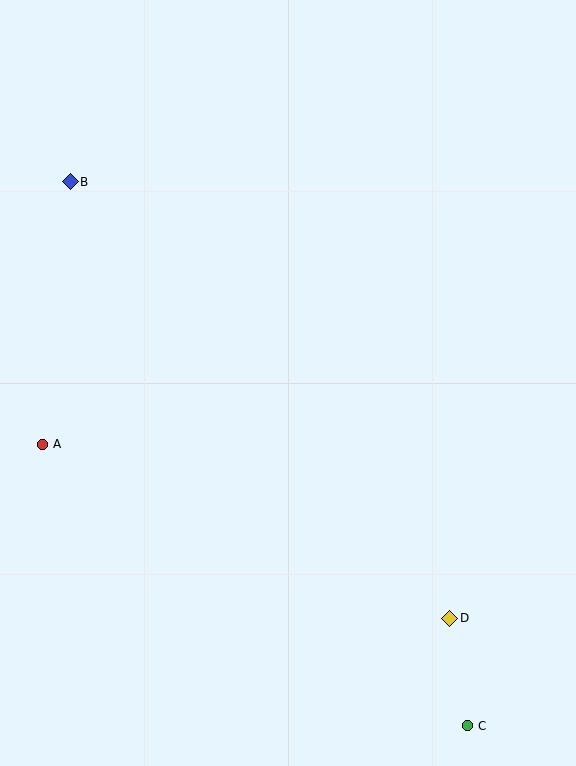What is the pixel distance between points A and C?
The distance between A and C is 510 pixels.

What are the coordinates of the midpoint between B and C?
The midpoint between B and C is at (269, 454).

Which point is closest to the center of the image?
Point A at (43, 444) is closest to the center.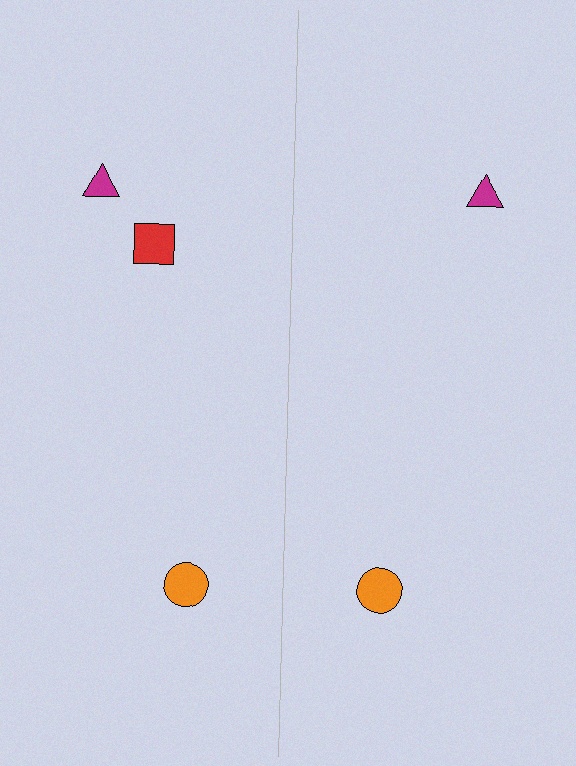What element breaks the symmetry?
A red square is missing from the right side.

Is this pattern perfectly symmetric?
No, the pattern is not perfectly symmetric. A red square is missing from the right side.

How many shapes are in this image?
There are 5 shapes in this image.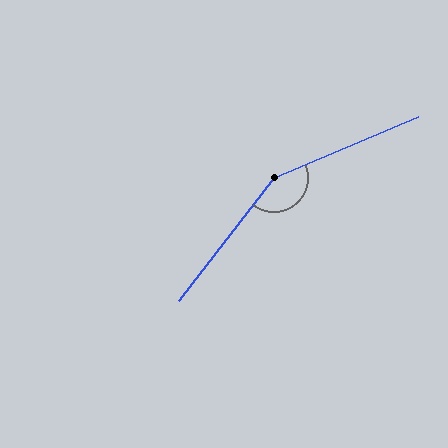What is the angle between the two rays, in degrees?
Approximately 151 degrees.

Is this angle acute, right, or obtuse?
It is obtuse.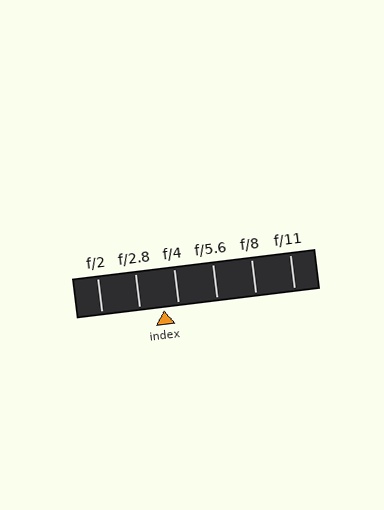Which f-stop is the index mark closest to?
The index mark is closest to f/4.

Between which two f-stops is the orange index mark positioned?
The index mark is between f/2.8 and f/4.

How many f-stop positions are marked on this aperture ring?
There are 6 f-stop positions marked.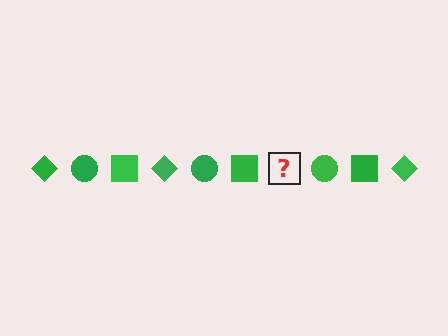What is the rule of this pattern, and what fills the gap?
The rule is that the pattern cycles through diamond, circle, square shapes in green. The gap should be filled with a green diamond.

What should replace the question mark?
The question mark should be replaced with a green diamond.